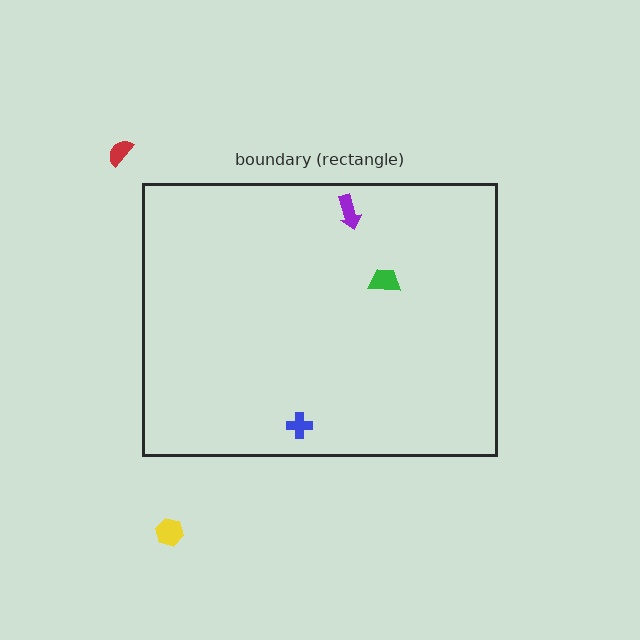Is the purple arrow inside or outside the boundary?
Inside.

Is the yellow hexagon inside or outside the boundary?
Outside.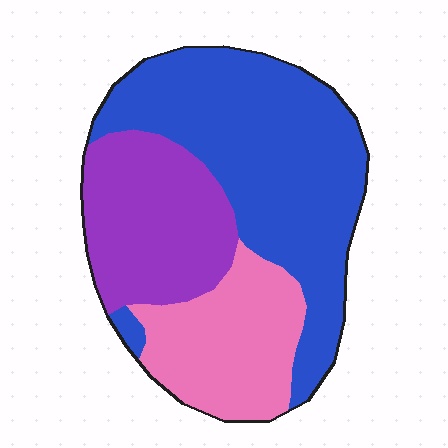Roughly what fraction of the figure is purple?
Purple covers about 25% of the figure.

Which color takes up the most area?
Blue, at roughly 50%.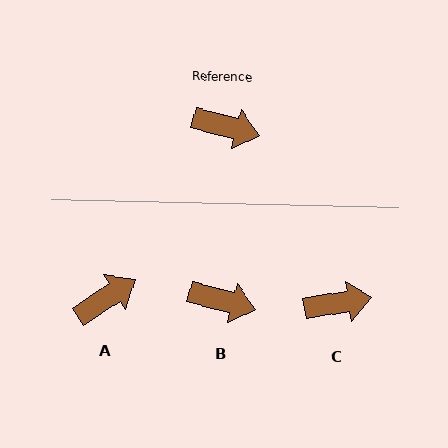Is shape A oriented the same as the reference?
No, it is off by about 47 degrees.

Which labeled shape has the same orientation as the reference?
B.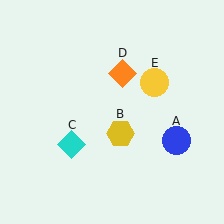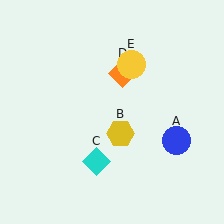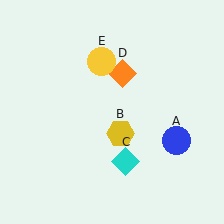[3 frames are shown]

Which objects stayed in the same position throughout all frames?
Blue circle (object A) and yellow hexagon (object B) and orange diamond (object D) remained stationary.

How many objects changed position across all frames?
2 objects changed position: cyan diamond (object C), yellow circle (object E).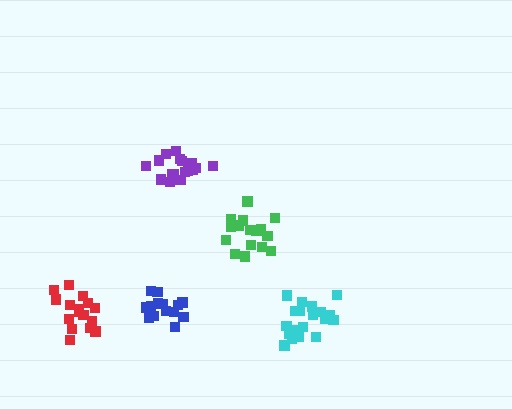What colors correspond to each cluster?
The clusters are colored: red, cyan, blue, purple, green.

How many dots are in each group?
Group 1: 16 dots, Group 2: 20 dots, Group 3: 16 dots, Group 4: 18 dots, Group 5: 16 dots (86 total).